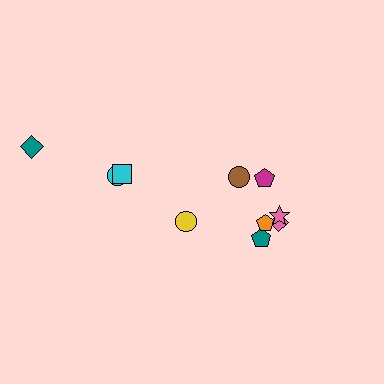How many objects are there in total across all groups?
There are 10 objects.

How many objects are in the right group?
There are 6 objects.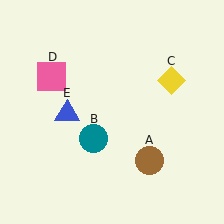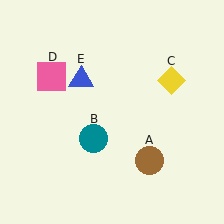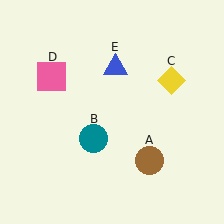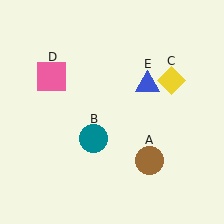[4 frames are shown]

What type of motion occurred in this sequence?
The blue triangle (object E) rotated clockwise around the center of the scene.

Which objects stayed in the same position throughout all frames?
Brown circle (object A) and teal circle (object B) and yellow diamond (object C) and pink square (object D) remained stationary.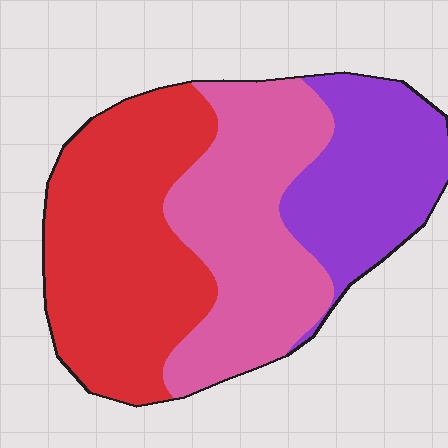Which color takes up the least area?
Purple, at roughly 25%.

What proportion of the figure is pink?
Pink takes up between a third and a half of the figure.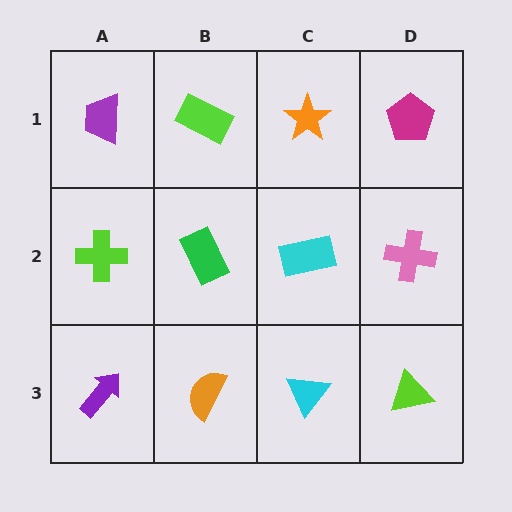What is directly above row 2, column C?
An orange star.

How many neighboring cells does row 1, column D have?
2.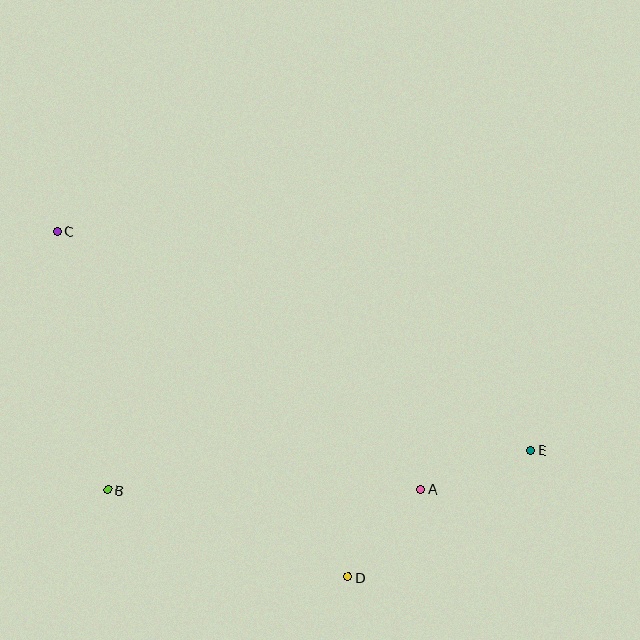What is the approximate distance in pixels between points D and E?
The distance between D and E is approximately 222 pixels.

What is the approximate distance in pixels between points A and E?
The distance between A and E is approximately 117 pixels.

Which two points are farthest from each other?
Points C and E are farthest from each other.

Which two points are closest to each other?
Points A and D are closest to each other.